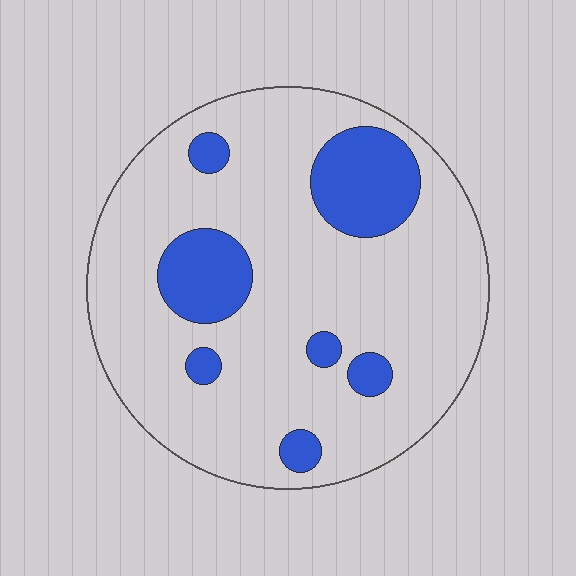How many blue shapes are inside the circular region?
7.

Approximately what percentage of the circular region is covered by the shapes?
Approximately 20%.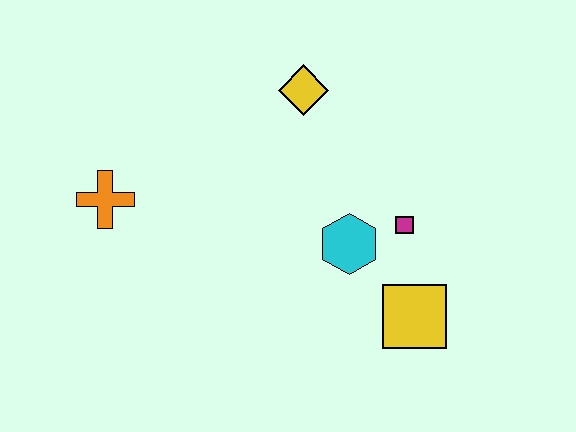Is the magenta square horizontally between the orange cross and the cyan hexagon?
No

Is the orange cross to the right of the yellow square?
No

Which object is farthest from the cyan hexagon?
The orange cross is farthest from the cyan hexagon.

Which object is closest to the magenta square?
The cyan hexagon is closest to the magenta square.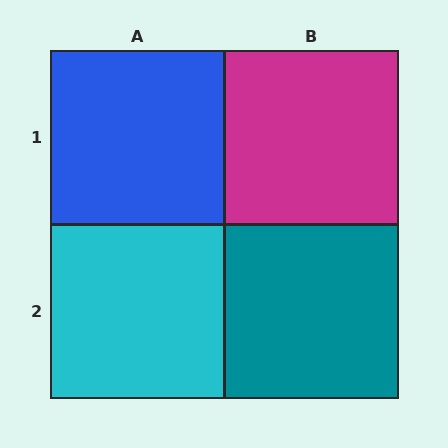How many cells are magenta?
1 cell is magenta.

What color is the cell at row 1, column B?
Magenta.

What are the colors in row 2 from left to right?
Cyan, teal.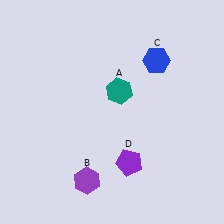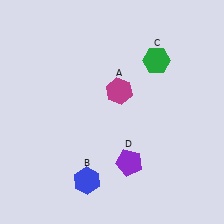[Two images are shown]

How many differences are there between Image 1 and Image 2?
There are 3 differences between the two images.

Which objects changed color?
A changed from teal to magenta. B changed from purple to blue. C changed from blue to green.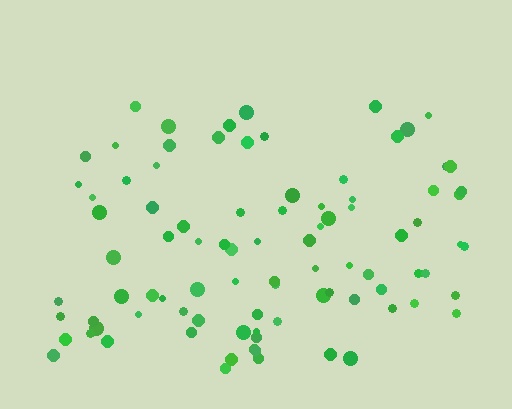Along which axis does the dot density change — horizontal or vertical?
Vertical.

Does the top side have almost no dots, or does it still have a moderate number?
Still a moderate number, just noticeably fewer than the bottom.